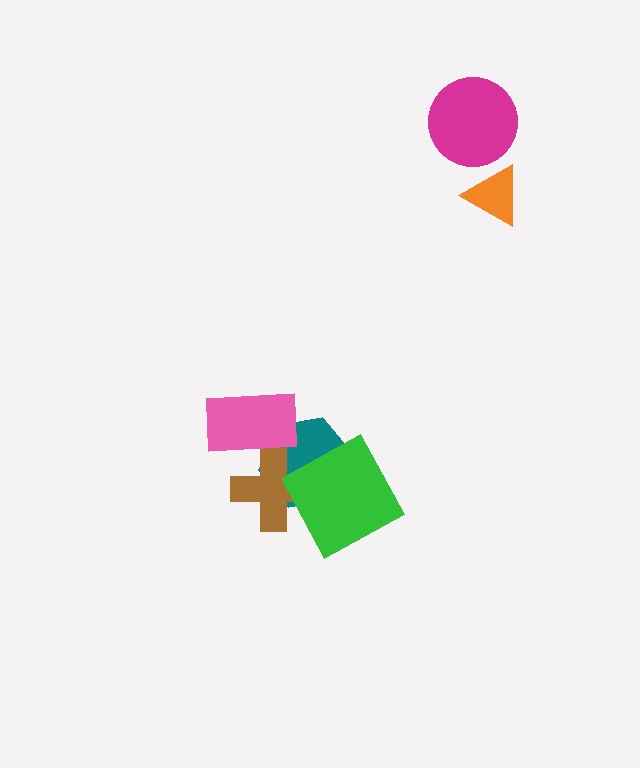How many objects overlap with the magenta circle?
0 objects overlap with the magenta circle.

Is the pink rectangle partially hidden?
No, no other shape covers it.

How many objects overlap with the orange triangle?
0 objects overlap with the orange triangle.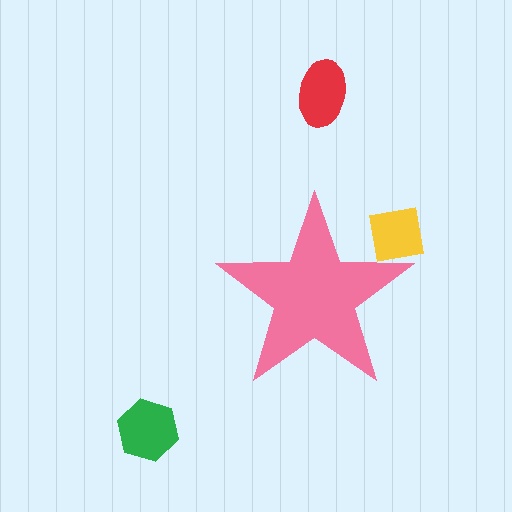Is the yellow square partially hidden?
Yes, the yellow square is partially hidden behind the pink star.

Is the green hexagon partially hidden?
No, the green hexagon is fully visible.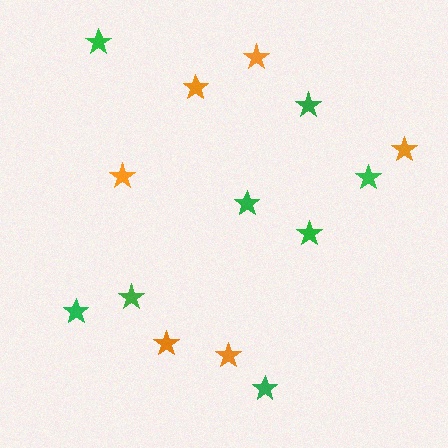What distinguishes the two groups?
There are 2 groups: one group of green stars (8) and one group of orange stars (6).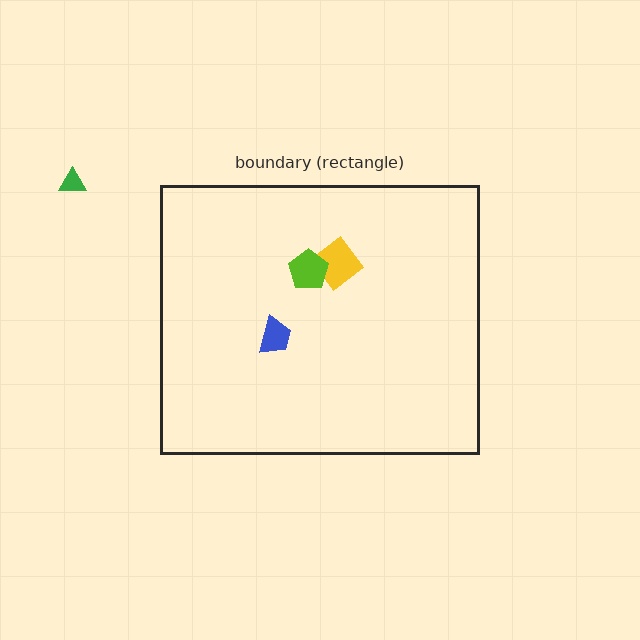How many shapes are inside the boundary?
3 inside, 1 outside.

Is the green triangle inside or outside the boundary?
Outside.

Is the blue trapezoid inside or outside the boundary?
Inside.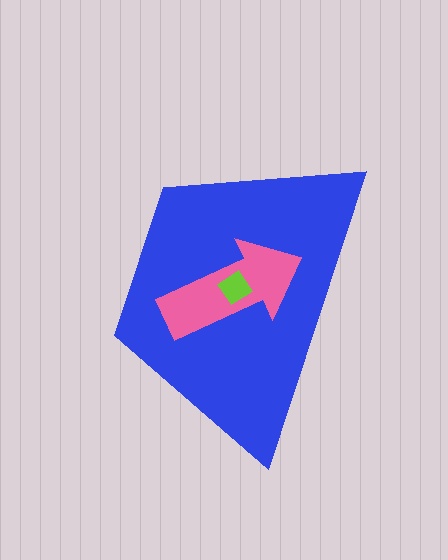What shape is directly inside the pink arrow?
The lime diamond.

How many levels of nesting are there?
3.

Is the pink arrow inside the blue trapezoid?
Yes.